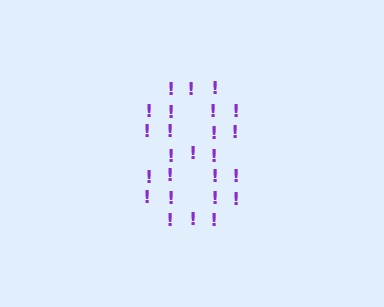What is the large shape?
The large shape is the digit 8.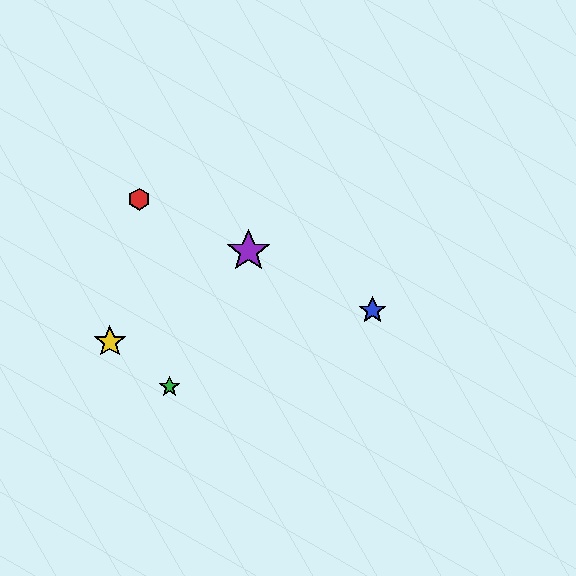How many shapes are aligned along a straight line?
3 shapes (the red hexagon, the blue star, the purple star) are aligned along a straight line.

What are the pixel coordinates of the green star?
The green star is at (170, 387).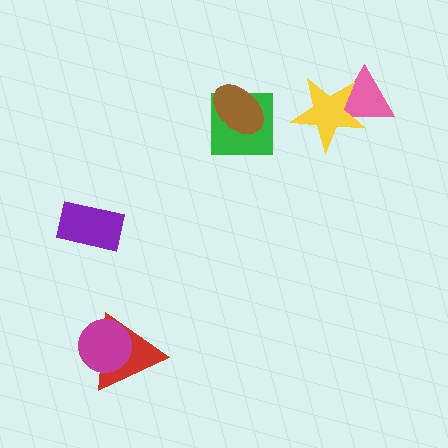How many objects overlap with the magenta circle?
1 object overlaps with the magenta circle.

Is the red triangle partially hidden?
Yes, it is partially covered by another shape.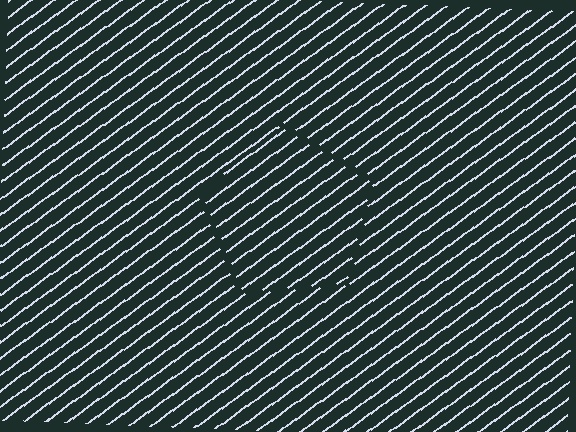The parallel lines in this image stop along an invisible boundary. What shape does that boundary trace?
An illusory pentagon. The interior of the shape contains the same grating, shifted by half a period — the contour is defined by the phase discontinuity where line-ends from the inner and outer gratings abut.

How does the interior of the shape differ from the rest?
The interior of the shape contains the same grating, shifted by half a period — the contour is defined by the phase discontinuity where line-ends from the inner and outer gratings abut.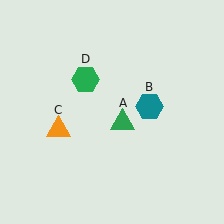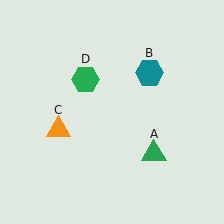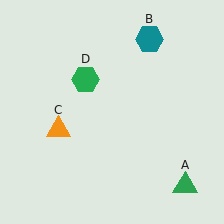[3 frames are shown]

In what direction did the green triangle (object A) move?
The green triangle (object A) moved down and to the right.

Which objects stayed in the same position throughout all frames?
Orange triangle (object C) and green hexagon (object D) remained stationary.